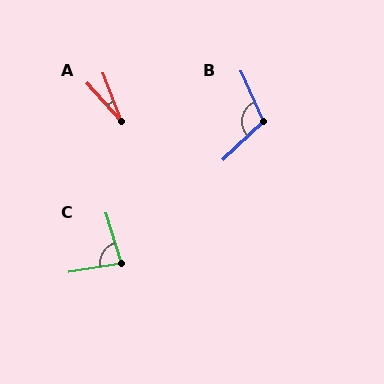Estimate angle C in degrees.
Approximately 82 degrees.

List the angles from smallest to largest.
A (21°), C (82°), B (110°).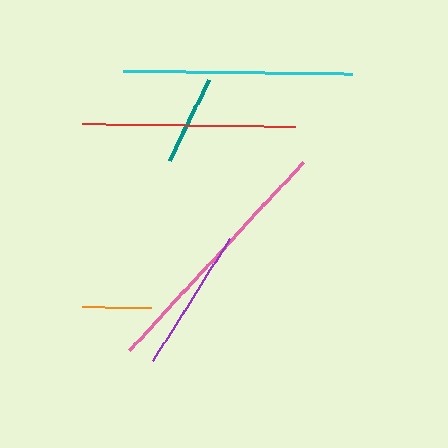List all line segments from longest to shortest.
From longest to shortest: pink, cyan, red, purple, teal, orange.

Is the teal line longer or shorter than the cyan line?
The cyan line is longer than the teal line.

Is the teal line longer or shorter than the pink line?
The pink line is longer than the teal line.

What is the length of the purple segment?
The purple segment is approximately 144 pixels long.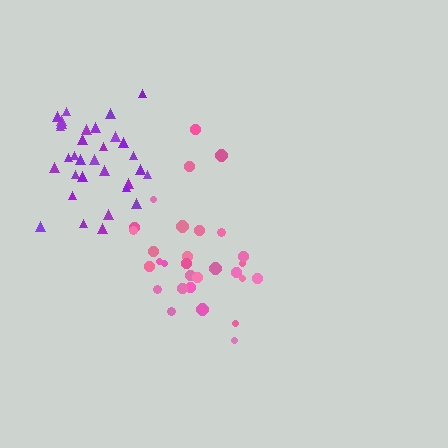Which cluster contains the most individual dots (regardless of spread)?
Purple (32).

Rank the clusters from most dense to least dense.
purple, pink.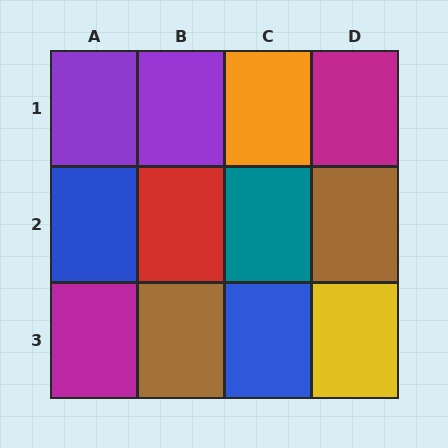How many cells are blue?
2 cells are blue.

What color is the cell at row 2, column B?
Red.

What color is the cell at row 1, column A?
Purple.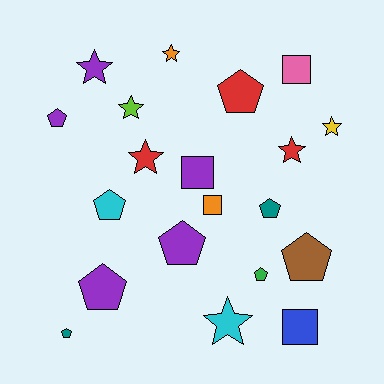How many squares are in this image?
There are 4 squares.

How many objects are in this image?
There are 20 objects.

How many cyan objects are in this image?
There are 2 cyan objects.